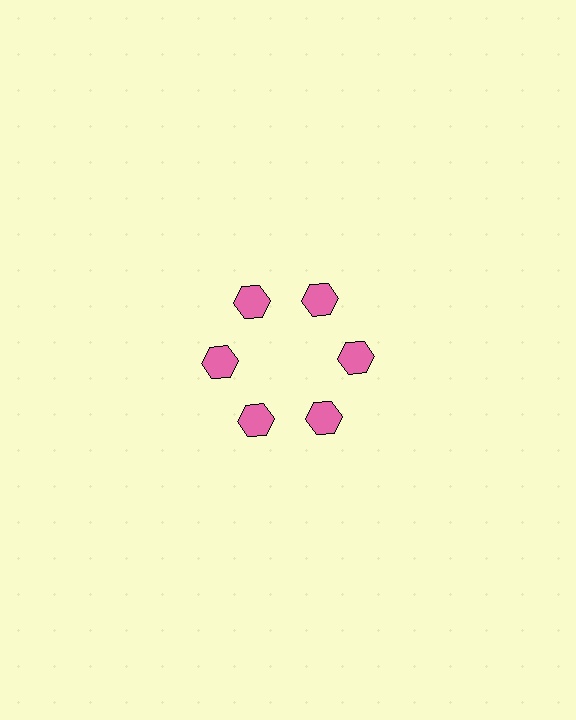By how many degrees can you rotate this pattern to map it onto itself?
The pattern maps onto itself every 60 degrees of rotation.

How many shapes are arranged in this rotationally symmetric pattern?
There are 6 shapes, arranged in 6 groups of 1.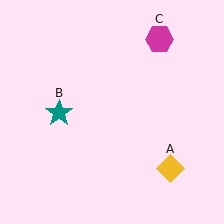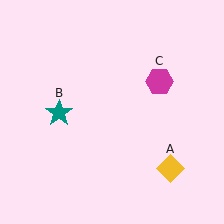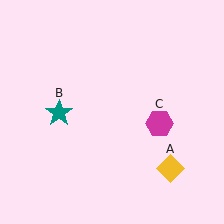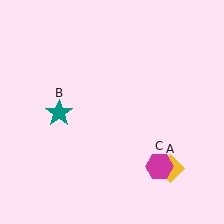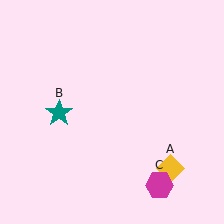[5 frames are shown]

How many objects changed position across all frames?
1 object changed position: magenta hexagon (object C).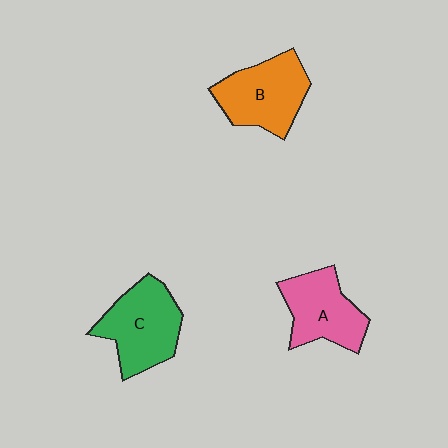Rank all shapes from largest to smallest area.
From largest to smallest: C (green), B (orange), A (pink).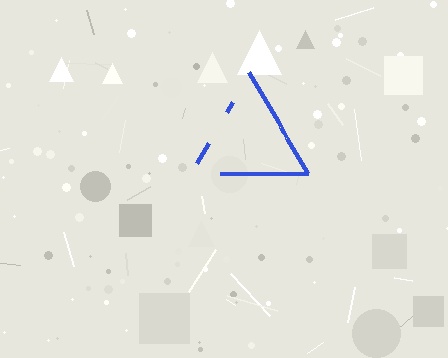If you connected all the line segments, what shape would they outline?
They would outline a triangle.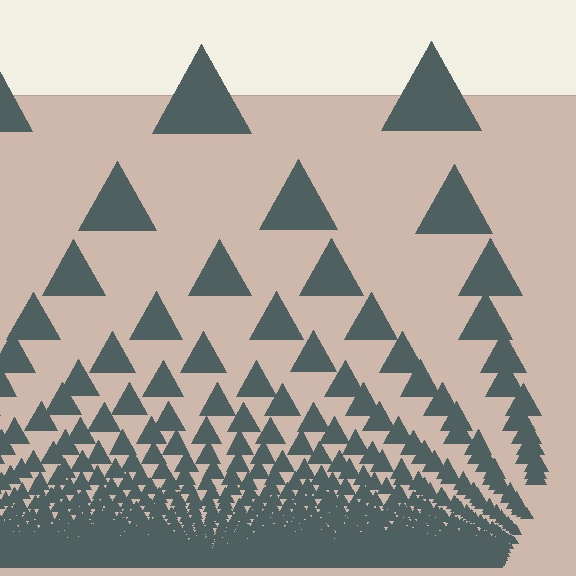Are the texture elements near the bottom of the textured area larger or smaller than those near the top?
Smaller. The gradient is inverted — elements near the bottom are smaller and denser.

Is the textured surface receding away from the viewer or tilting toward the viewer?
The surface appears to tilt toward the viewer. Texture elements get larger and sparser toward the top.